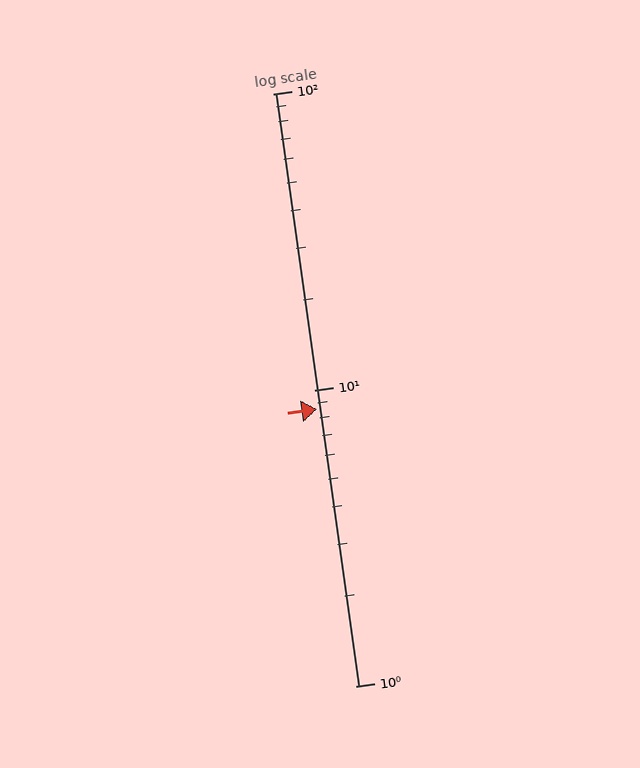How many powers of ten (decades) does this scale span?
The scale spans 2 decades, from 1 to 100.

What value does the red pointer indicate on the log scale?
The pointer indicates approximately 8.6.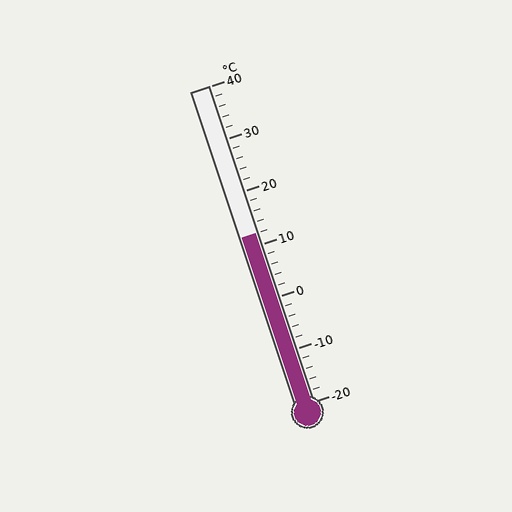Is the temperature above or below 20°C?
The temperature is below 20°C.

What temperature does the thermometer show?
The thermometer shows approximately 12°C.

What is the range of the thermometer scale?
The thermometer scale ranges from -20°C to 40°C.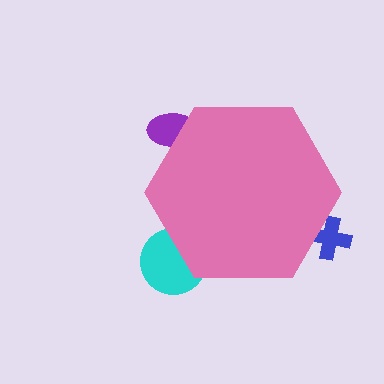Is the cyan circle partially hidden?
Yes, the cyan circle is partially hidden behind the pink hexagon.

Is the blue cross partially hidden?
Yes, the blue cross is partially hidden behind the pink hexagon.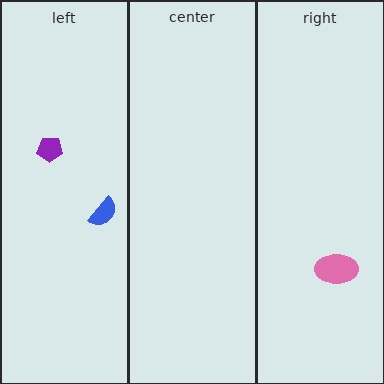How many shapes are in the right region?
1.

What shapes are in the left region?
The purple pentagon, the blue semicircle.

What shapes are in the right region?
The pink ellipse.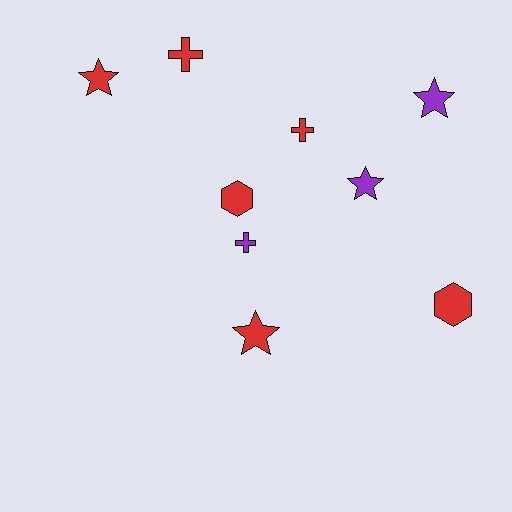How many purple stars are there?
There are 2 purple stars.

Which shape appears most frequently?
Star, with 4 objects.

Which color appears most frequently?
Red, with 6 objects.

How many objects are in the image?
There are 9 objects.